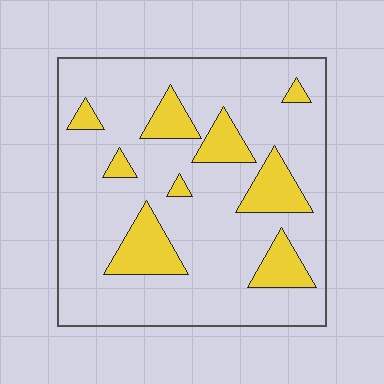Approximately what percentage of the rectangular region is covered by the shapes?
Approximately 20%.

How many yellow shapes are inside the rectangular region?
9.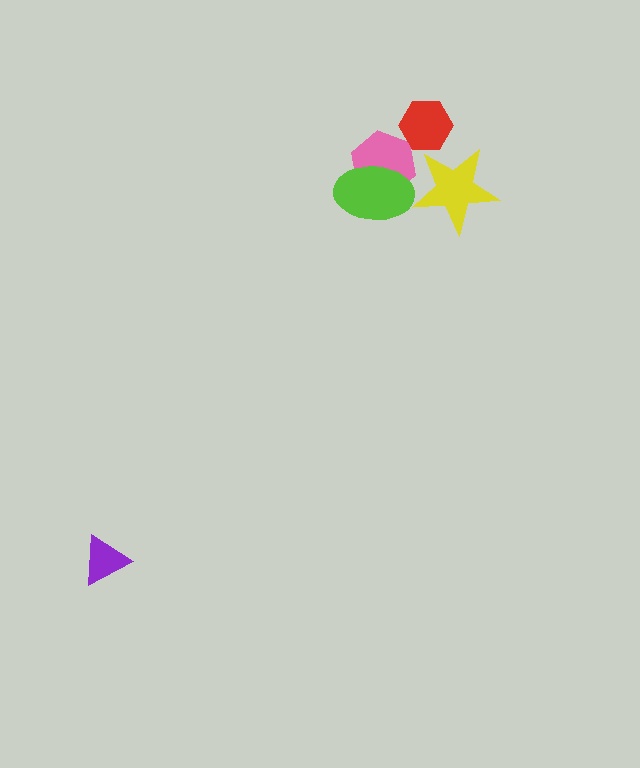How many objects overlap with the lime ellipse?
1 object overlaps with the lime ellipse.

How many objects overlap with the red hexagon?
0 objects overlap with the red hexagon.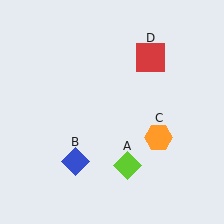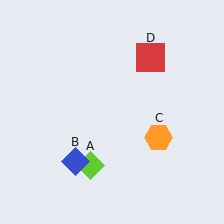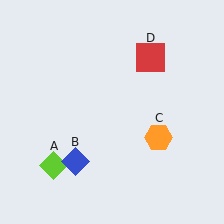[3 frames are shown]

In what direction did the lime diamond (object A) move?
The lime diamond (object A) moved left.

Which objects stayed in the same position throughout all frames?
Blue diamond (object B) and orange hexagon (object C) and red square (object D) remained stationary.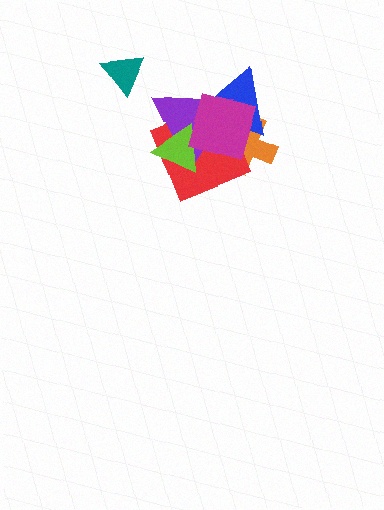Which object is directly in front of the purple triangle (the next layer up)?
The lime triangle is directly in front of the purple triangle.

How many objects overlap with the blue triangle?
4 objects overlap with the blue triangle.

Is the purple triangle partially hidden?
Yes, it is partially covered by another shape.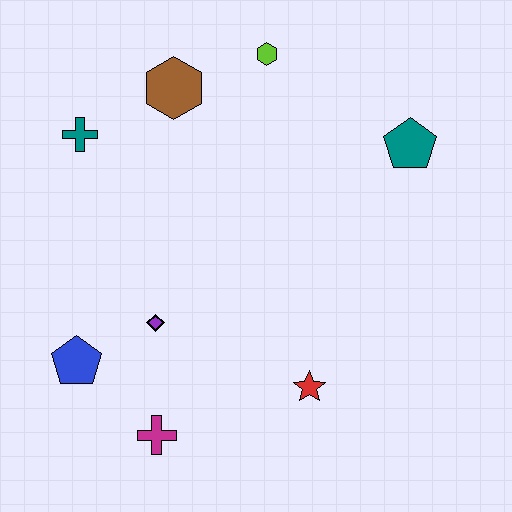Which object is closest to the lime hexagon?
The brown hexagon is closest to the lime hexagon.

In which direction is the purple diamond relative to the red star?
The purple diamond is to the left of the red star.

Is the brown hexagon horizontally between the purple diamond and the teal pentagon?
Yes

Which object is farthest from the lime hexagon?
The magenta cross is farthest from the lime hexagon.